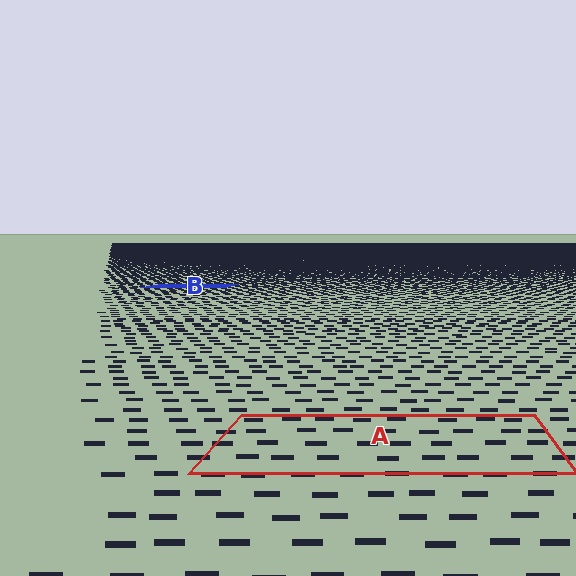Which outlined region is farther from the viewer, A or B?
Region B is farther from the viewer — the texture elements inside it appear smaller and more densely packed.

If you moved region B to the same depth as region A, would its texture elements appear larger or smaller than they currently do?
They would appear larger. At a closer depth, the same texture elements are projected at a bigger on-screen size.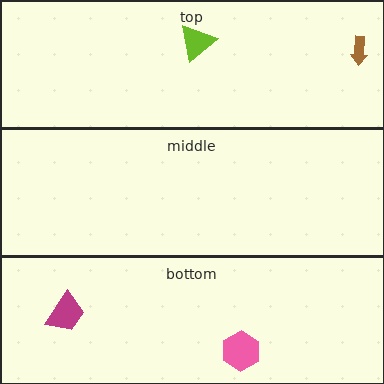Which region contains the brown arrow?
The top region.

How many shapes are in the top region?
2.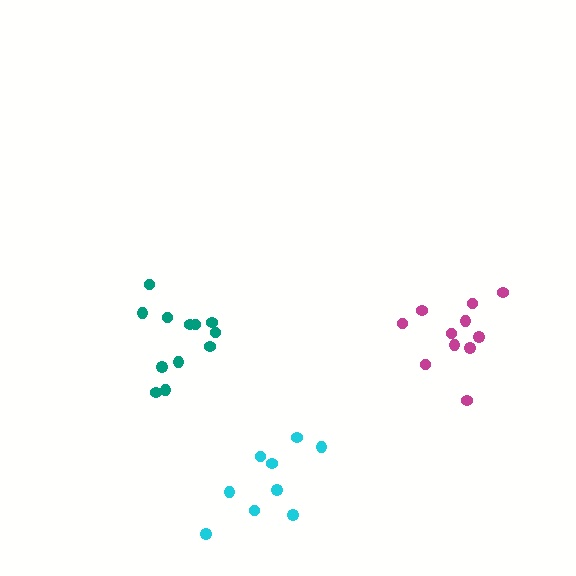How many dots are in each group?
Group 1: 9 dots, Group 2: 11 dots, Group 3: 12 dots (32 total).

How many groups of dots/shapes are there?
There are 3 groups.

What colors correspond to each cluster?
The clusters are colored: cyan, magenta, teal.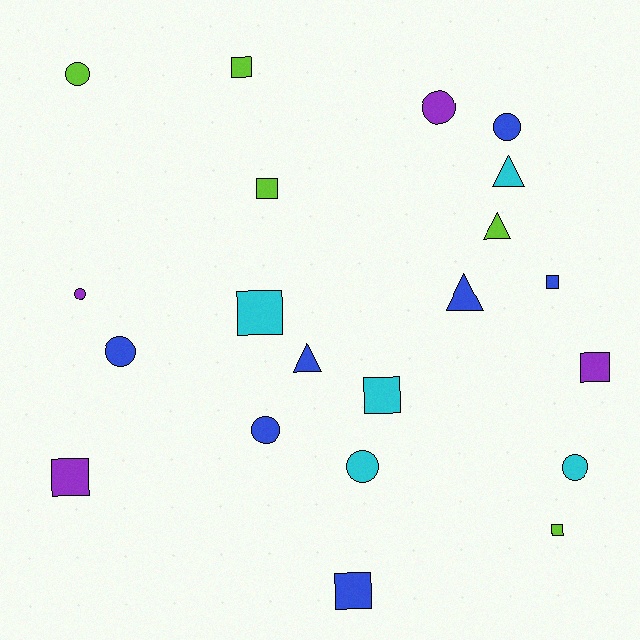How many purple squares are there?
There are 2 purple squares.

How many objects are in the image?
There are 21 objects.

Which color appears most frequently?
Blue, with 7 objects.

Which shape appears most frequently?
Square, with 9 objects.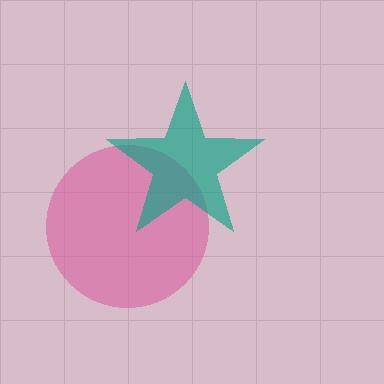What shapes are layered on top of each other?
The layered shapes are: a pink circle, a teal star.